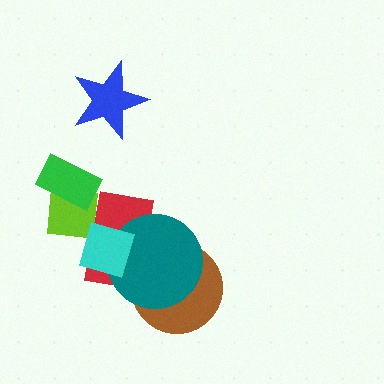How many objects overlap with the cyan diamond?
3 objects overlap with the cyan diamond.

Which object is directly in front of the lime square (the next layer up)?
The green rectangle is directly in front of the lime square.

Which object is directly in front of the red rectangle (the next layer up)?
The teal circle is directly in front of the red rectangle.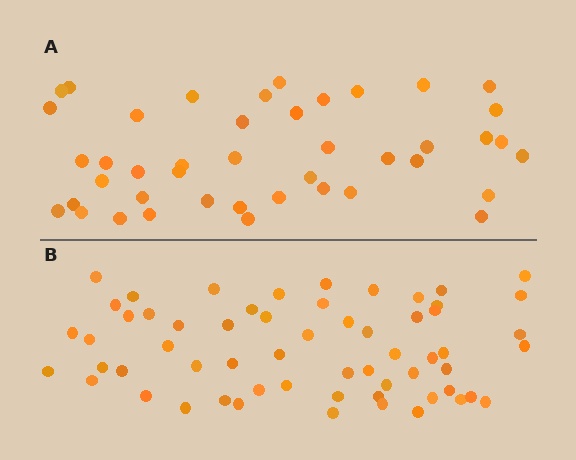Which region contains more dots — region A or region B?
Region B (the bottom region) has more dots.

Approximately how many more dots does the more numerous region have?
Region B has approximately 15 more dots than region A.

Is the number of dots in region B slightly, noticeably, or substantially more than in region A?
Region B has noticeably more, but not dramatically so. The ratio is roughly 1.4 to 1.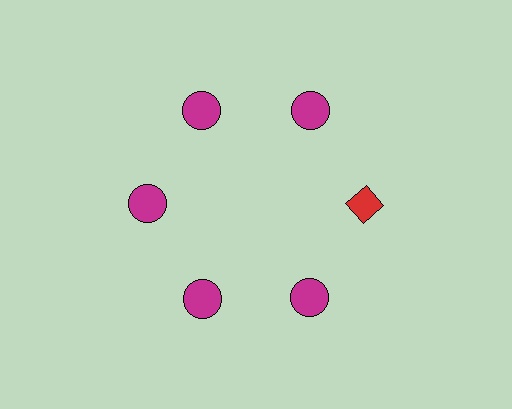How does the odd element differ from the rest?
It differs in both color (red instead of magenta) and shape (diamond instead of circle).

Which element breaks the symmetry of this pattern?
The red diamond at roughly the 3 o'clock position breaks the symmetry. All other shapes are magenta circles.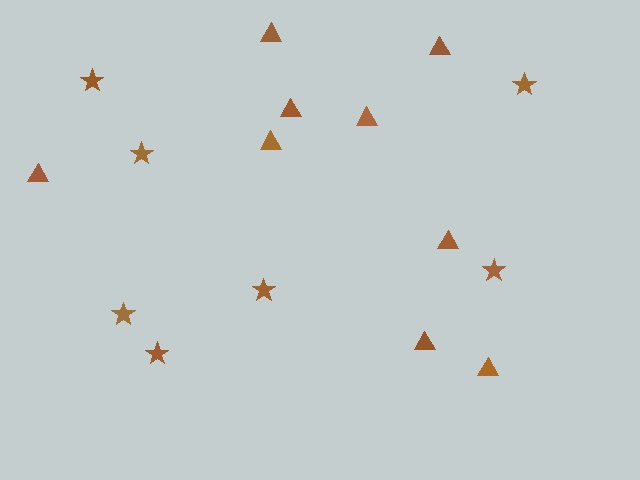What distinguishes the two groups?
There are 2 groups: one group of stars (7) and one group of triangles (9).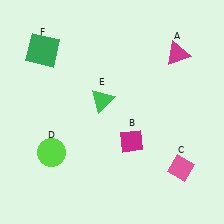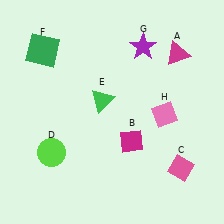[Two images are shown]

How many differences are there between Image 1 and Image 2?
There are 2 differences between the two images.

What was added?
A purple star (G), a pink diamond (H) were added in Image 2.